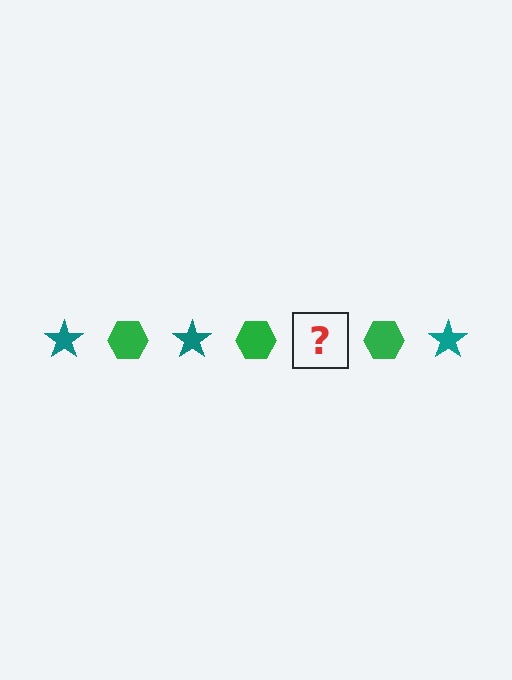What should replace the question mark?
The question mark should be replaced with a teal star.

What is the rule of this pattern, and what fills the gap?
The rule is that the pattern alternates between teal star and green hexagon. The gap should be filled with a teal star.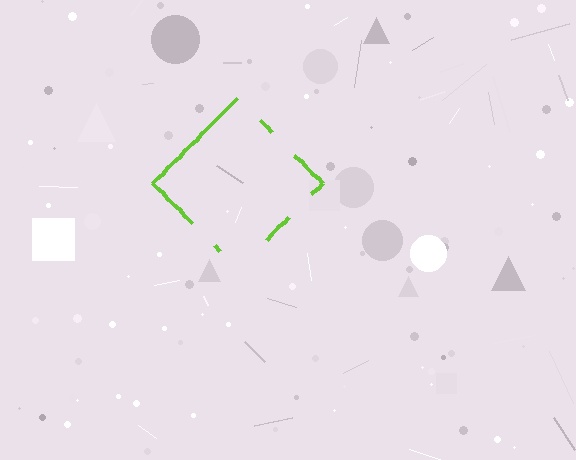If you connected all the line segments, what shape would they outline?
They would outline a diamond.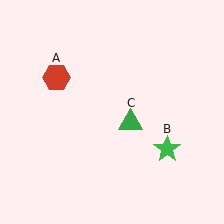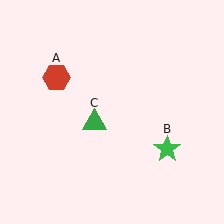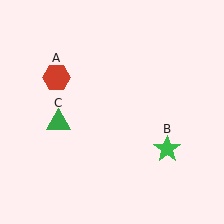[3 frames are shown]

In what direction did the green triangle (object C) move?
The green triangle (object C) moved left.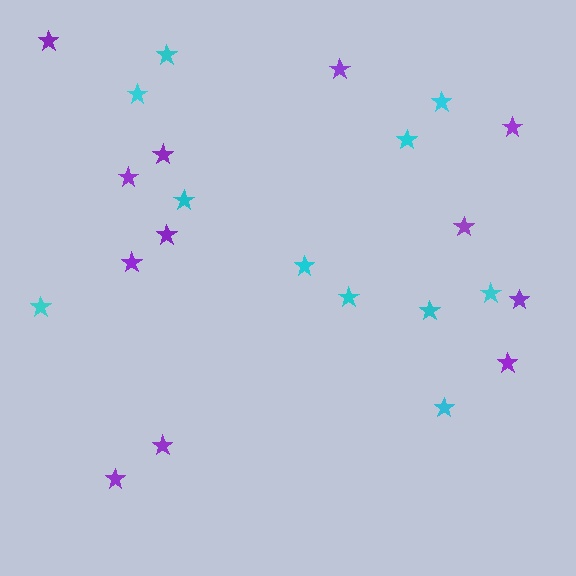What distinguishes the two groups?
There are 2 groups: one group of cyan stars (11) and one group of purple stars (12).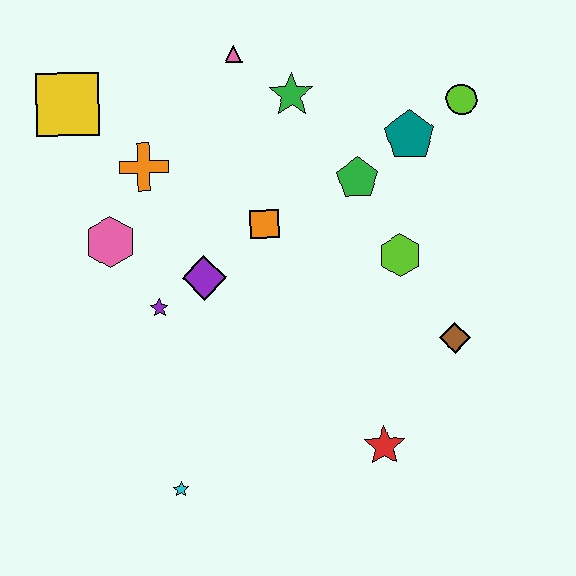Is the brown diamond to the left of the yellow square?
No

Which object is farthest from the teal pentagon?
The cyan star is farthest from the teal pentagon.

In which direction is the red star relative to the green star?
The red star is below the green star.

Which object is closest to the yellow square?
The orange cross is closest to the yellow square.